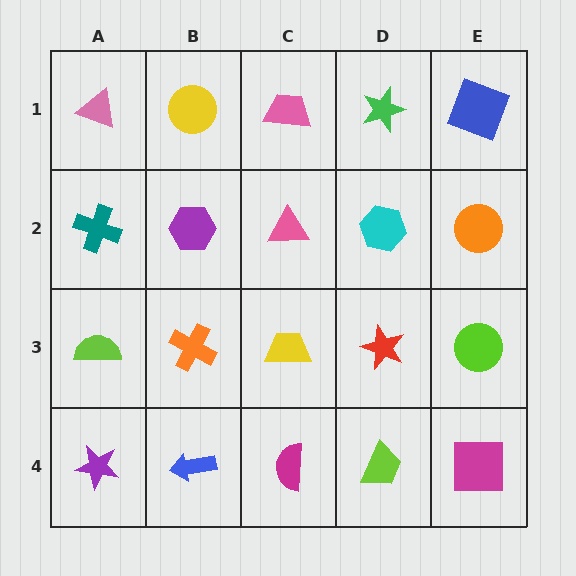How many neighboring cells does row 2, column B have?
4.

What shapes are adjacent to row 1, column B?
A purple hexagon (row 2, column B), a pink triangle (row 1, column A), a pink trapezoid (row 1, column C).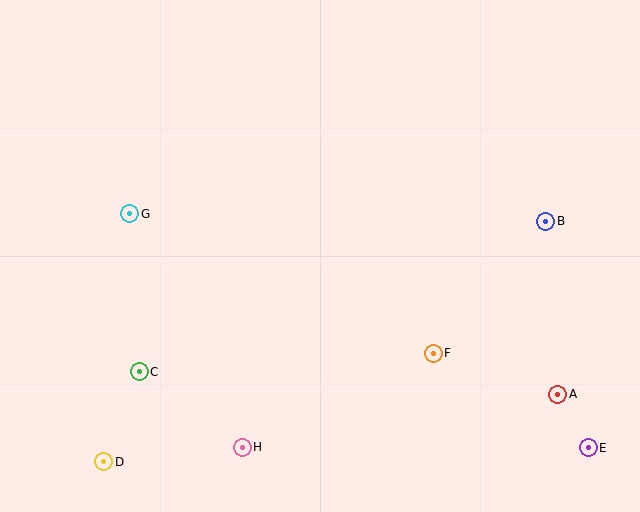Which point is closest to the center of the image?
Point F at (433, 353) is closest to the center.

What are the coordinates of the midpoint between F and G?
The midpoint between F and G is at (281, 283).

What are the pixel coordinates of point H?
Point H is at (242, 447).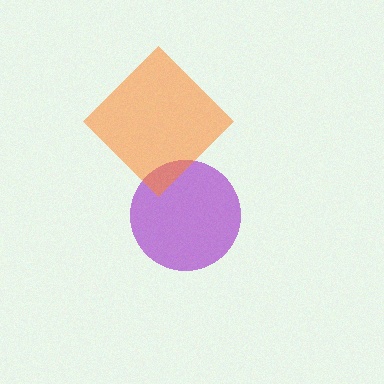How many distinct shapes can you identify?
There are 2 distinct shapes: a purple circle, an orange diamond.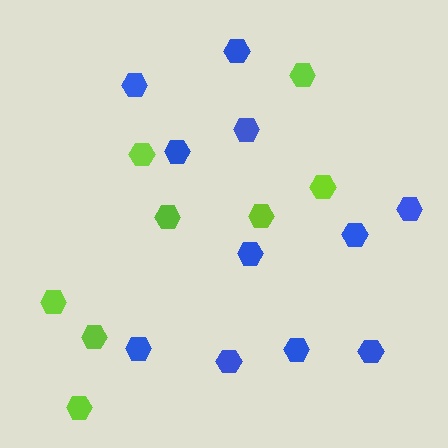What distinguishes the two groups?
There are 2 groups: one group of lime hexagons (8) and one group of blue hexagons (11).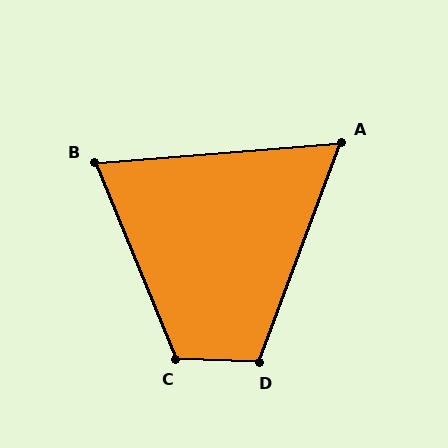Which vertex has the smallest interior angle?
A, at approximately 65 degrees.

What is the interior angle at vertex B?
Approximately 72 degrees (acute).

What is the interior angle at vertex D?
Approximately 108 degrees (obtuse).